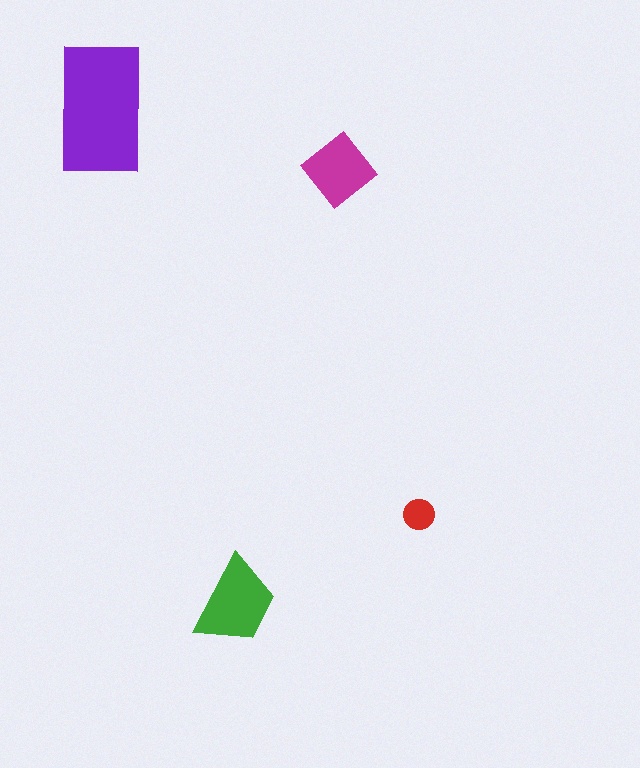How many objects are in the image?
There are 4 objects in the image.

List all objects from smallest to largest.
The red circle, the magenta diamond, the green trapezoid, the purple rectangle.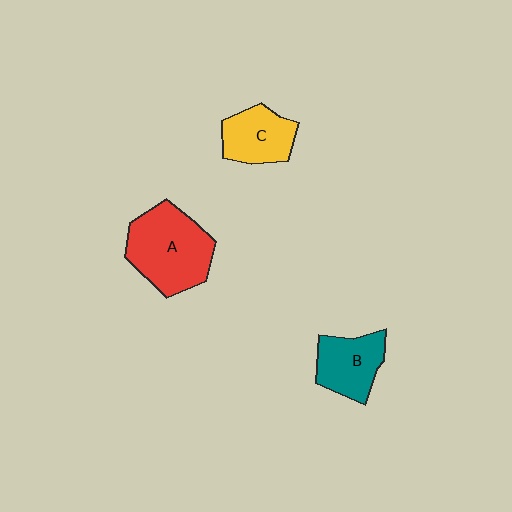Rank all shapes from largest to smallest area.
From largest to smallest: A (red), B (teal), C (yellow).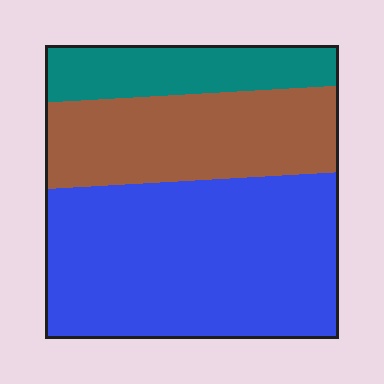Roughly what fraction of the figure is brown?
Brown takes up about one third (1/3) of the figure.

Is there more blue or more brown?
Blue.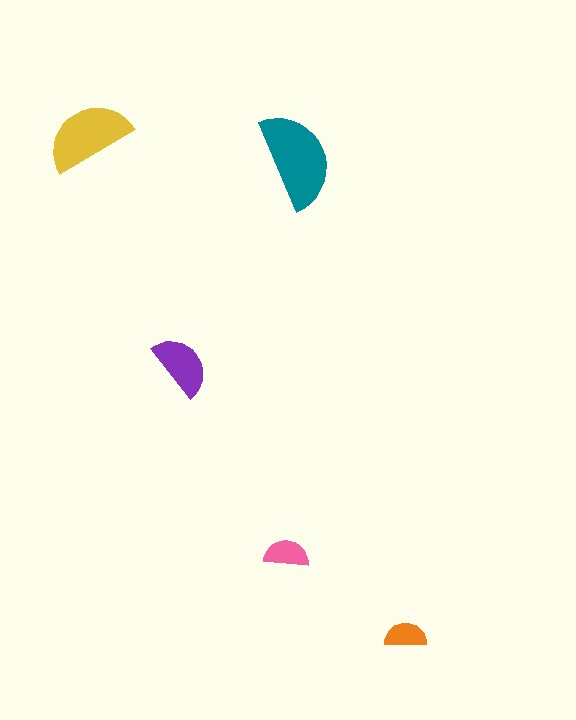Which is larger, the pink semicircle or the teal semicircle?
The teal one.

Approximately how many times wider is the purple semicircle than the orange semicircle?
About 1.5 times wider.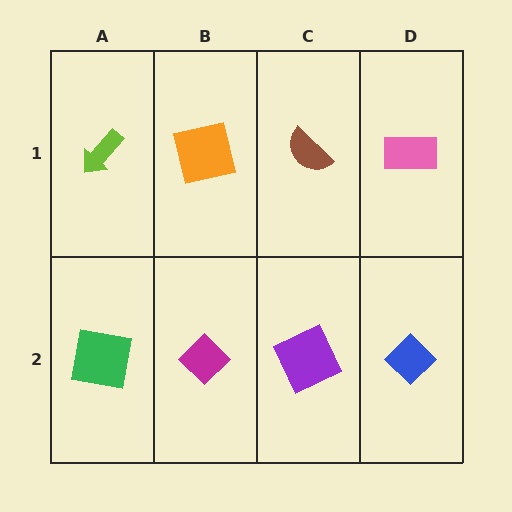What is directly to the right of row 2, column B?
A purple square.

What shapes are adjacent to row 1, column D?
A blue diamond (row 2, column D), a brown semicircle (row 1, column C).